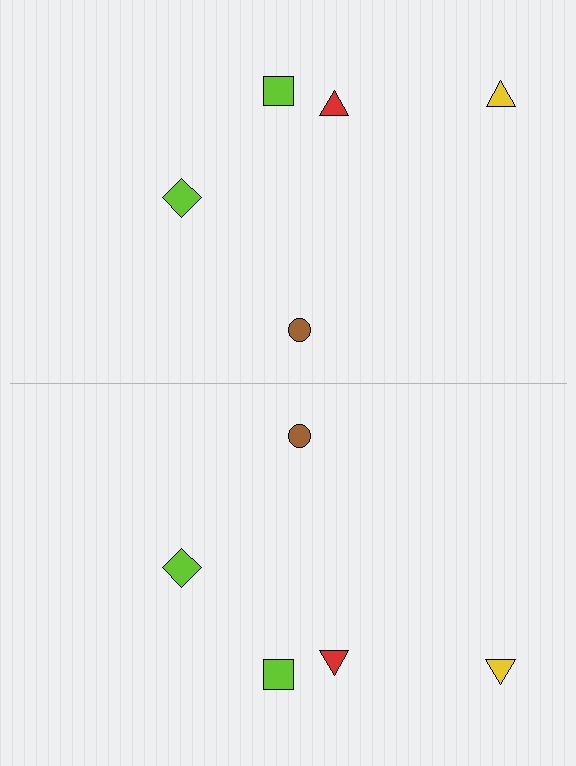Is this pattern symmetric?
Yes, this pattern has bilateral (reflection) symmetry.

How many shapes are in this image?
There are 10 shapes in this image.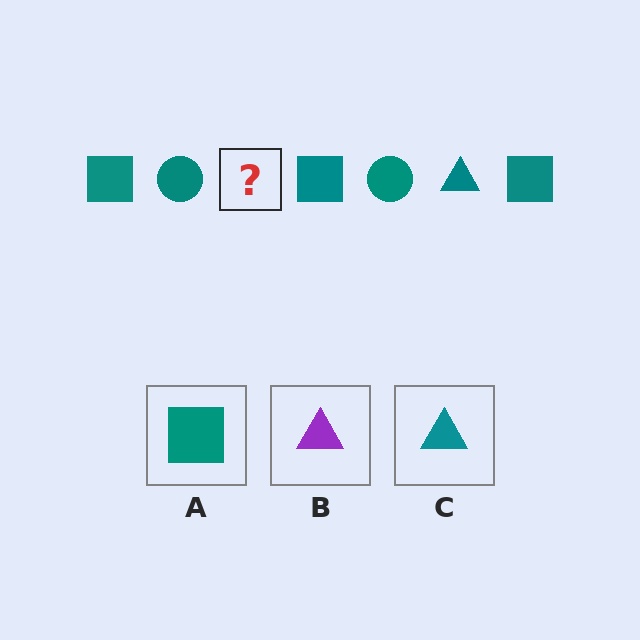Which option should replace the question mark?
Option C.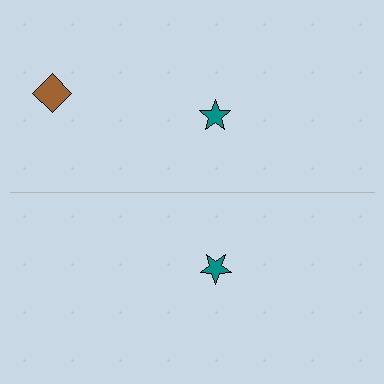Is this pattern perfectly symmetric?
No, the pattern is not perfectly symmetric. A brown diamond is missing from the bottom side.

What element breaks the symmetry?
A brown diamond is missing from the bottom side.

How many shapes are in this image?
There are 3 shapes in this image.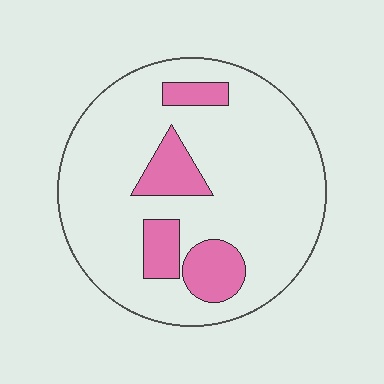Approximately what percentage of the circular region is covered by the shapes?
Approximately 20%.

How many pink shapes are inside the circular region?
4.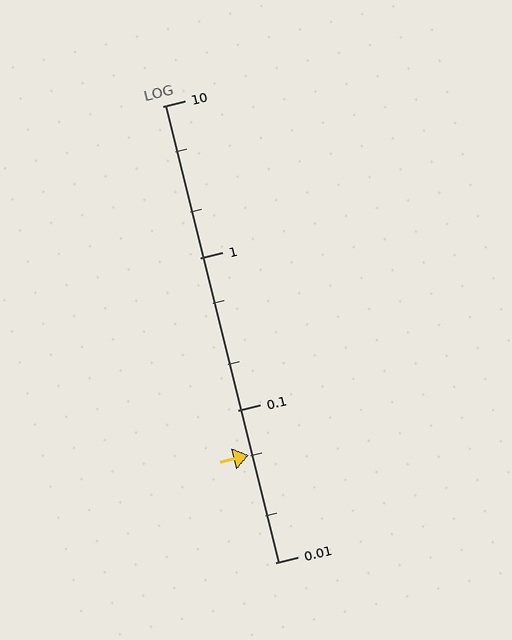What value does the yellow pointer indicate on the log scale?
The pointer indicates approximately 0.051.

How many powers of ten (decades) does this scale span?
The scale spans 3 decades, from 0.01 to 10.